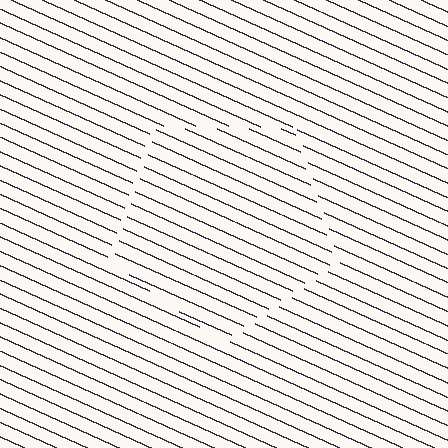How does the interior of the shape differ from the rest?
The interior of the shape contains the same grating, shifted by half a period — the contour is defined by the phase discontinuity where line-ends from the inner and outer gratings abut.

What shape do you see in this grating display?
An illusory pentagon. The interior of the shape contains the same grating, shifted by half a period — the contour is defined by the phase discontinuity where line-ends from the inner and outer gratings abut.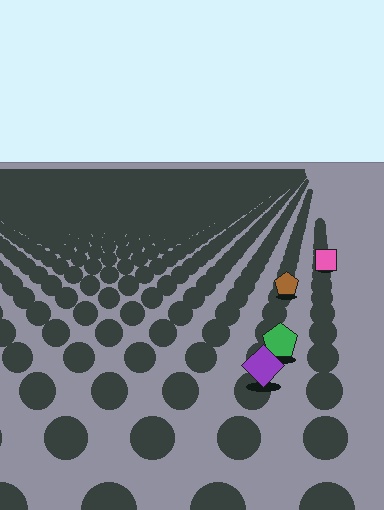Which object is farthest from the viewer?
The pink square is farthest from the viewer. It appears smaller and the ground texture around it is denser.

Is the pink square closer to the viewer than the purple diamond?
No. The purple diamond is closer — you can tell from the texture gradient: the ground texture is coarser near it.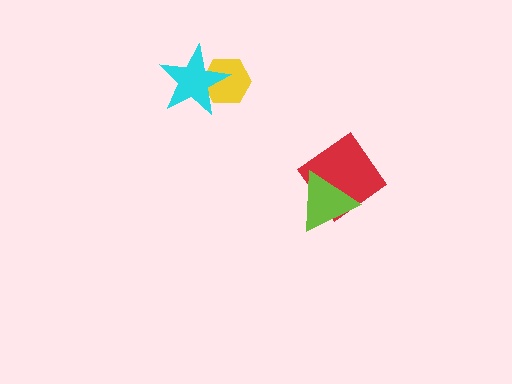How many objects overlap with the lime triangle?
1 object overlaps with the lime triangle.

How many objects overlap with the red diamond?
1 object overlaps with the red diamond.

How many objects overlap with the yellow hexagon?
1 object overlaps with the yellow hexagon.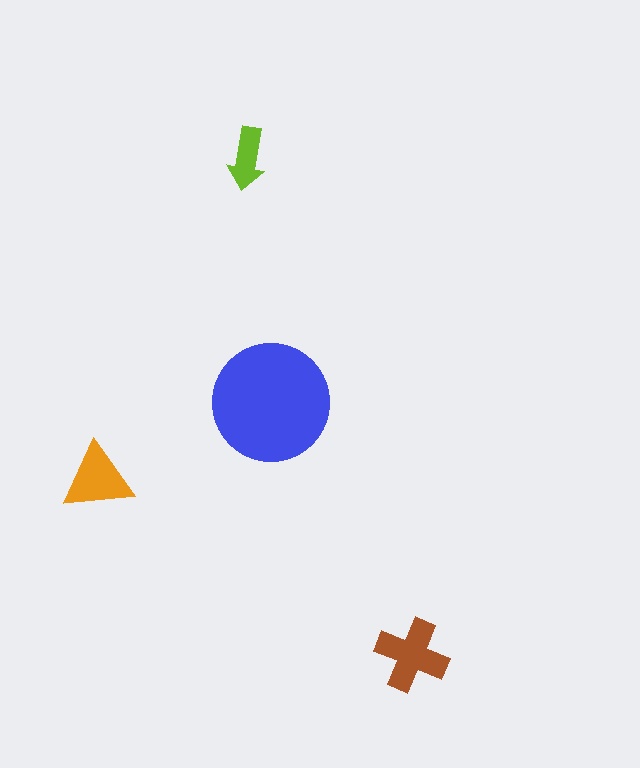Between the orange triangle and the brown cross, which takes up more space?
The brown cross.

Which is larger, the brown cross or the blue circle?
The blue circle.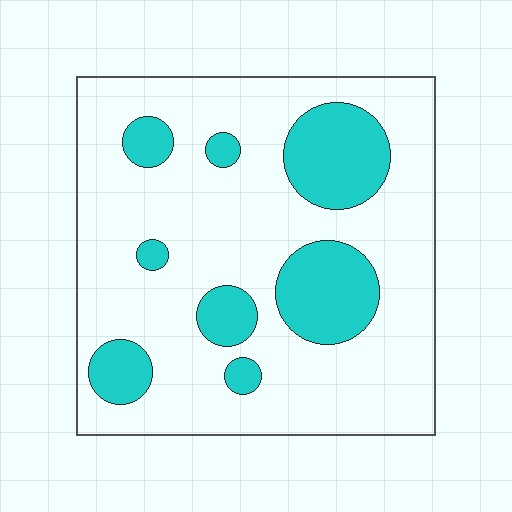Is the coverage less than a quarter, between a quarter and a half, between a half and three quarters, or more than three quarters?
Less than a quarter.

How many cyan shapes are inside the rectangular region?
8.